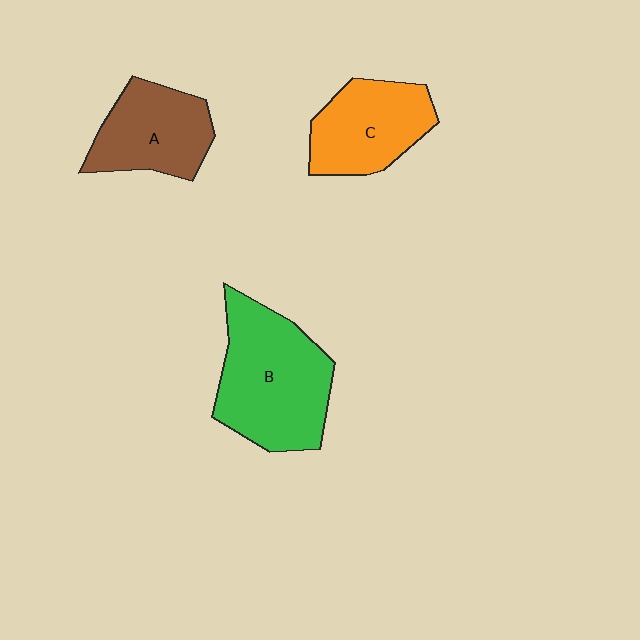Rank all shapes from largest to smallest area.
From largest to smallest: B (green), C (orange), A (brown).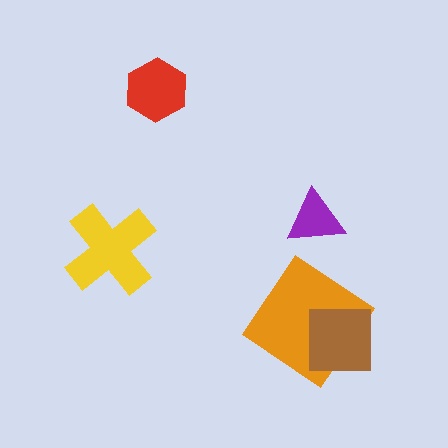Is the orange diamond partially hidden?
Yes, it is partially covered by another shape.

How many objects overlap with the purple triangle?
0 objects overlap with the purple triangle.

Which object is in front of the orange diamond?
The brown square is in front of the orange diamond.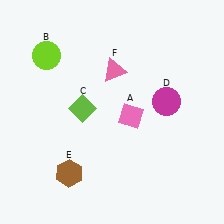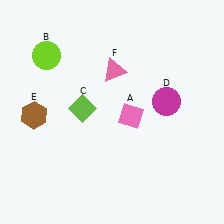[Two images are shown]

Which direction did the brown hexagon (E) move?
The brown hexagon (E) moved up.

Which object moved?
The brown hexagon (E) moved up.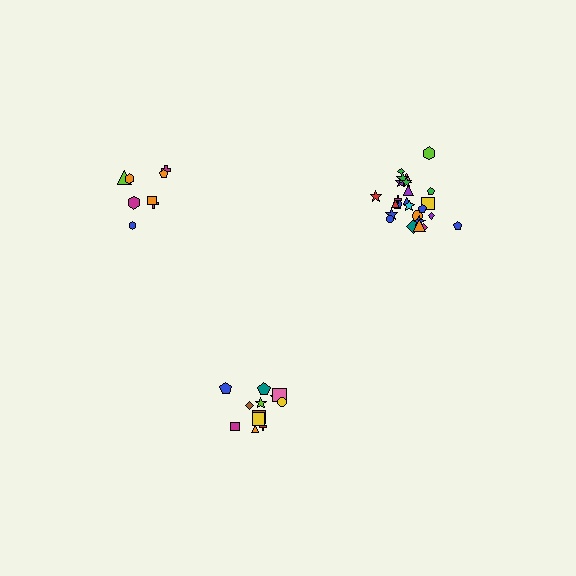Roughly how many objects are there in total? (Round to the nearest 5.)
Roughly 45 objects in total.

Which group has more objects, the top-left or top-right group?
The top-right group.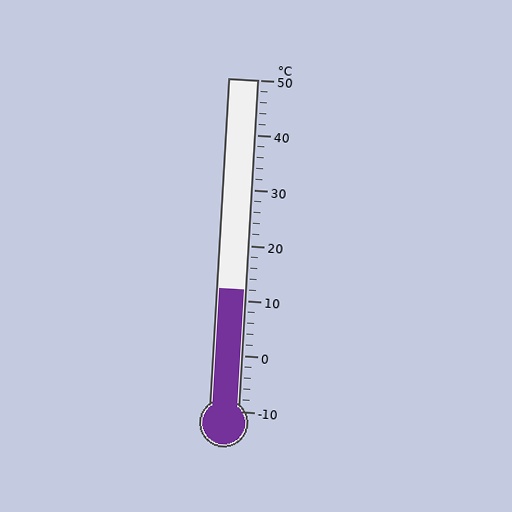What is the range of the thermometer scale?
The thermometer scale ranges from -10°C to 50°C.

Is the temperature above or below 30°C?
The temperature is below 30°C.